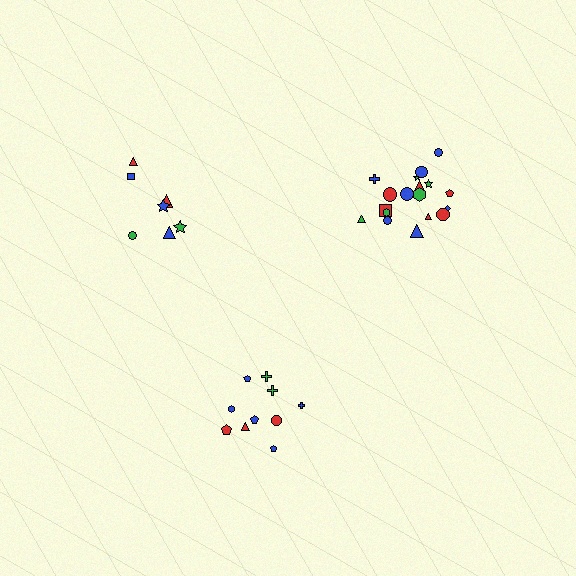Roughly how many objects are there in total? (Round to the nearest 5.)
Roughly 35 objects in total.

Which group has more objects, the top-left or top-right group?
The top-right group.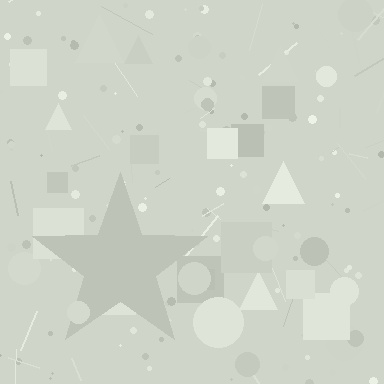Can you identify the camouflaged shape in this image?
The camouflaged shape is a star.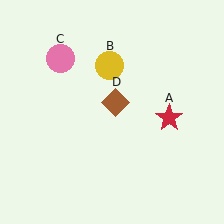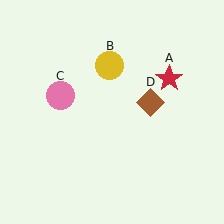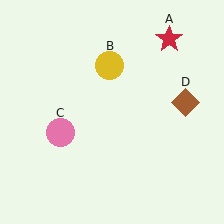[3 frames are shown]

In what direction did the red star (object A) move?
The red star (object A) moved up.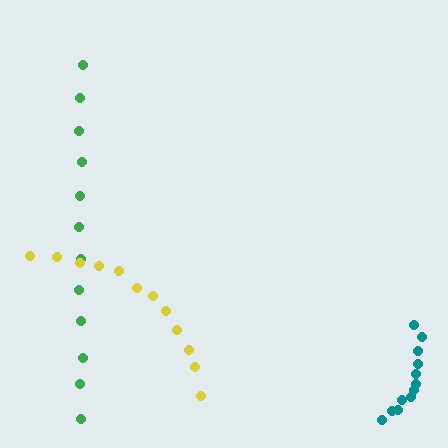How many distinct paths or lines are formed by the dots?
There are 3 distinct paths.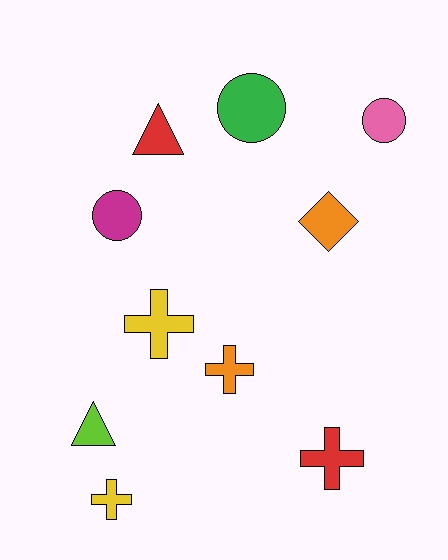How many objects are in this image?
There are 10 objects.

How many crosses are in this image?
There are 4 crosses.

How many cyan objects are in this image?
There are no cyan objects.